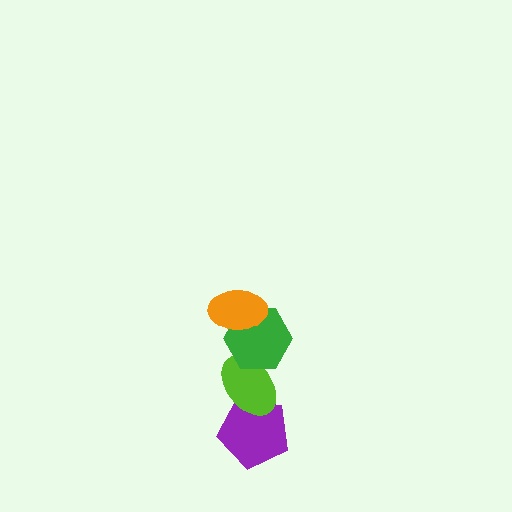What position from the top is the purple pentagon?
The purple pentagon is 4th from the top.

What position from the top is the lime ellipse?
The lime ellipse is 3rd from the top.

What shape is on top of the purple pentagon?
The lime ellipse is on top of the purple pentagon.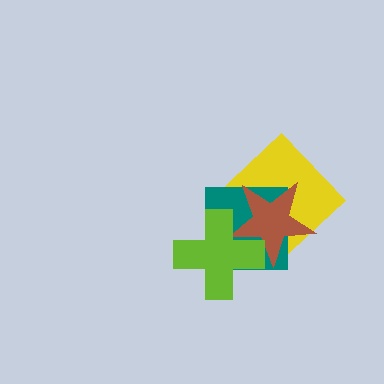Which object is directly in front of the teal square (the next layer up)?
The brown star is directly in front of the teal square.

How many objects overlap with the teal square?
3 objects overlap with the teal square.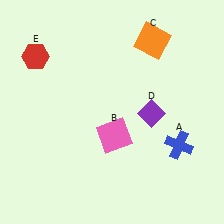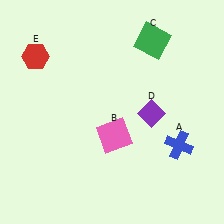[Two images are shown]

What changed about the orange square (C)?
In Image 1, C is orange. In Image 2, it changed to green.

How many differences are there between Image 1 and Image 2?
There is 1 difference between the two images.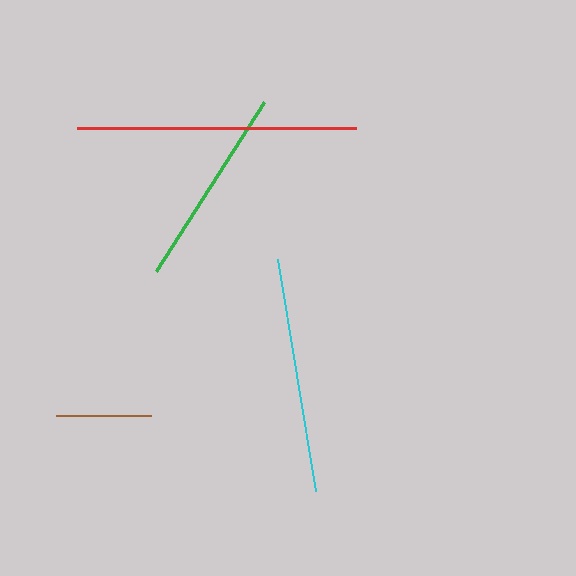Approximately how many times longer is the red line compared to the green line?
The red line is approximately 1.4 times the length of the green line.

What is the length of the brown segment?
The brown segment is approximately 95 pixels long.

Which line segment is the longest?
The red line is the longest at approximately 279 pixels.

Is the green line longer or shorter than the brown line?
The green line is longer than the brown line.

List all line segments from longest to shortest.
From longest to shortest: red, cyan, green, brown.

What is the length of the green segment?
The green segment is approximately 200 pixels long.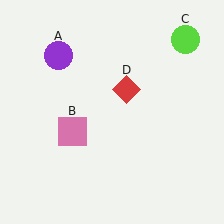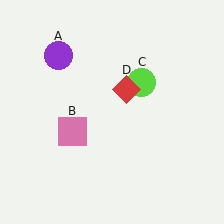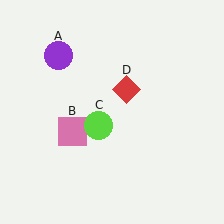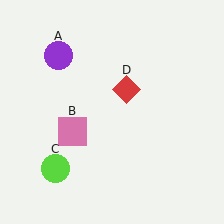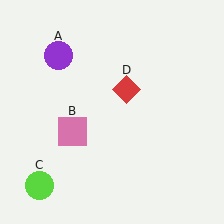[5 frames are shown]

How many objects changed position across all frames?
1 object changed position: lime circle (object C).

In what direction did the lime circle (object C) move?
The lime circle (object C) moved down and to the left.